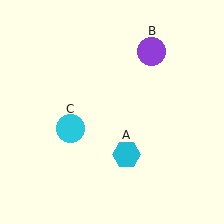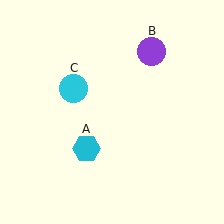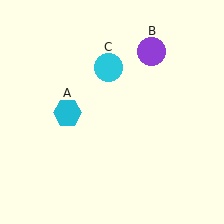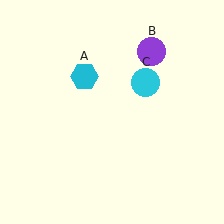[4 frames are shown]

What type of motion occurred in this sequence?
The cyan hexagon (object A), cyan circle (object C) rotated clockwise around the center of the scene.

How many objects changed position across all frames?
2 objects changed position: cyan hexagon (object A), cyan circle (object C).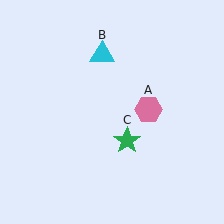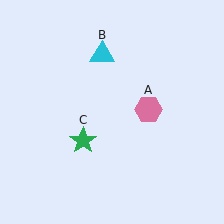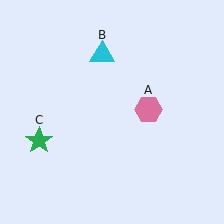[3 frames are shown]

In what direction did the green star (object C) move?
The green star (object C) moved left.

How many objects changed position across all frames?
1 object changed position: green star (object C).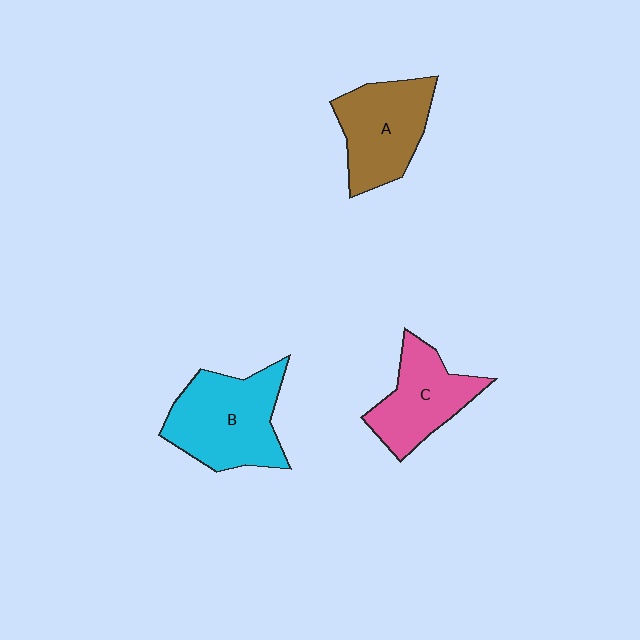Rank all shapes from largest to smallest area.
From largest to smallest: B (cyan), A (brown), C (pink).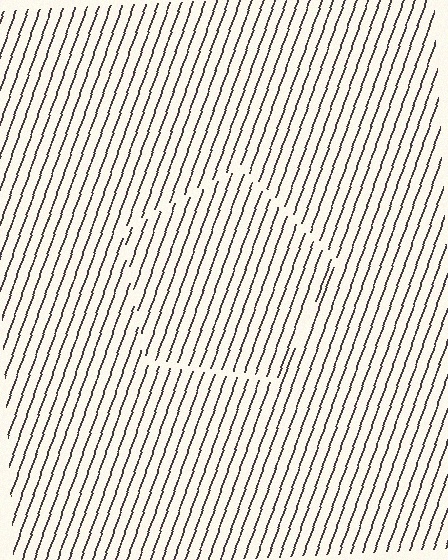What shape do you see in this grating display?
An illusory pentagon. The interior of the shape contains the same grating, shifted by half a period — the contour is defined by the phase discontinuity where line-ends from the inner and outer gratings abut.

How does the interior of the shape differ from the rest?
The interior of the shape contains the same grating, shifted by half a period — the contour is defined by the phase discontinuity where line-ends from the inner and outer gratings abut.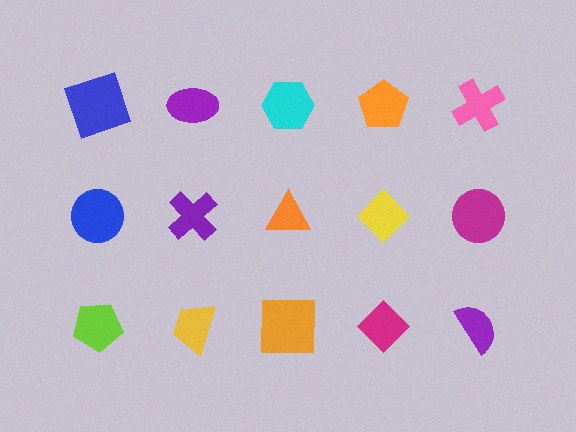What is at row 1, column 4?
An orange pentagon.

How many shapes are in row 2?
5 shapes.